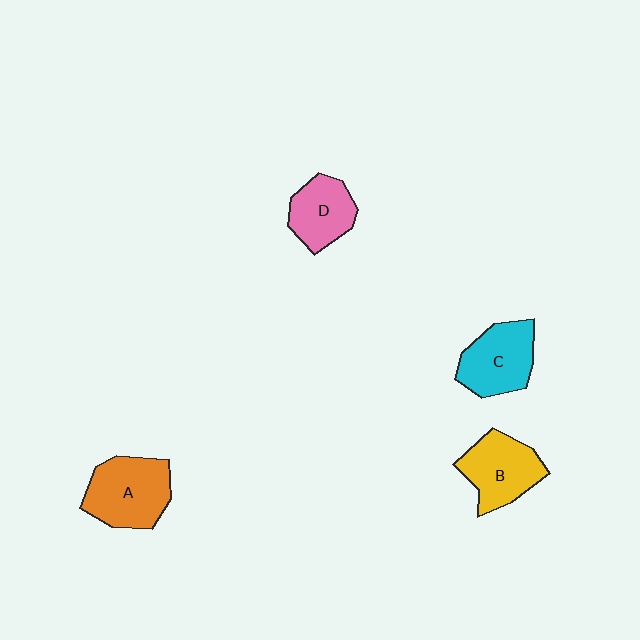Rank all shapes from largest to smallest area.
From largest to smallest: A (orange), B (yellow), C (cyan), D (pink).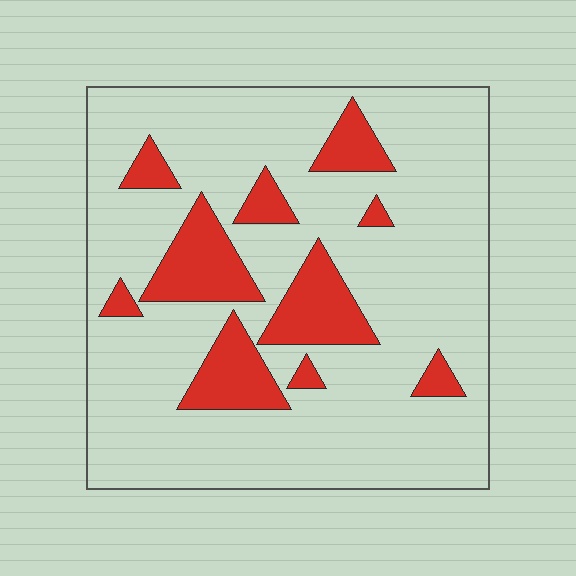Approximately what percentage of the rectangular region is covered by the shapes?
Approximately 20%.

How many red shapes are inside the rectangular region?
10.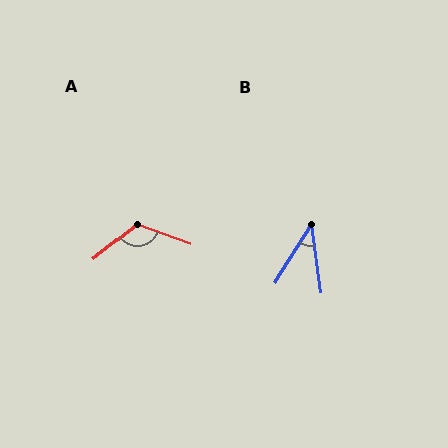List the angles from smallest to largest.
B (40°), A (121°).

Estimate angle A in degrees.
Approximately 121 degrees.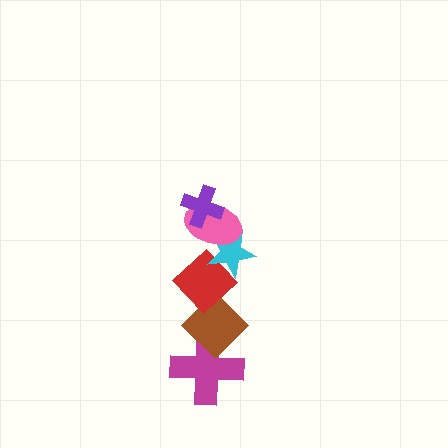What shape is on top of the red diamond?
The cyan star is on top of the red diamond.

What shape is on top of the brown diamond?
The red diamond is on top of the brown diamond.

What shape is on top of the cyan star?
The pink ellipse is on top of the cyan star.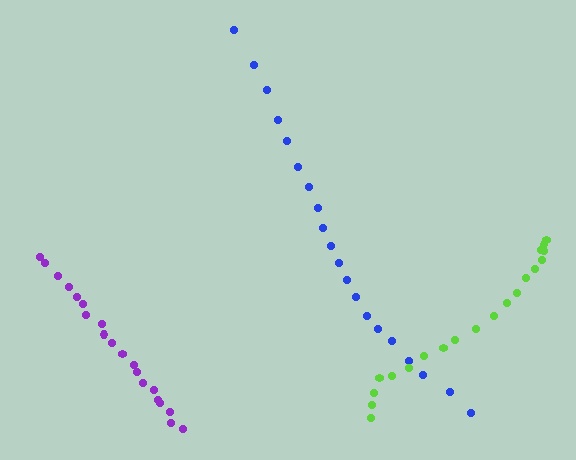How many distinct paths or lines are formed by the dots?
There are 3 distinct paths.